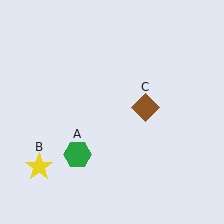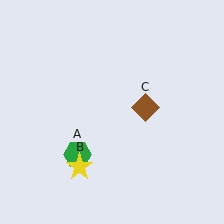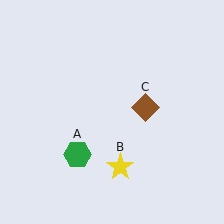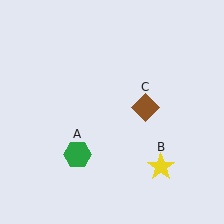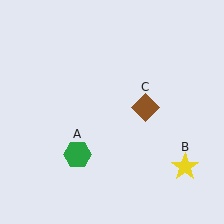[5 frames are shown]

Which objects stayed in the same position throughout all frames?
Green hexagon (object A) and brown diamond (object C) remained stationary.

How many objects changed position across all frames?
1 object changed position: yellow star (object B).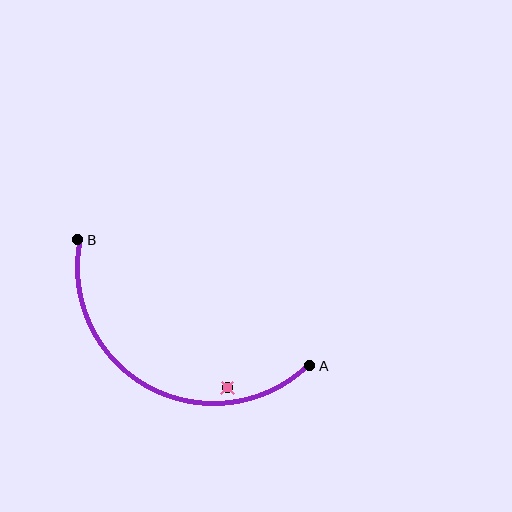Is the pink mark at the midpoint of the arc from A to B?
No — the pink mark does not lie on the arc at all. It sits slightly inside the curve.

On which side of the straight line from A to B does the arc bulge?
The arc bulges below the straight line connecting A and B.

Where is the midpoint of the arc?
The arc midpoint is the point on the curve farthest from the straight line joining A and B. It sits below that line.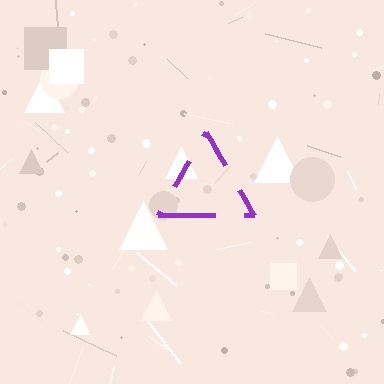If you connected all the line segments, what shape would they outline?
They would outline a triangle.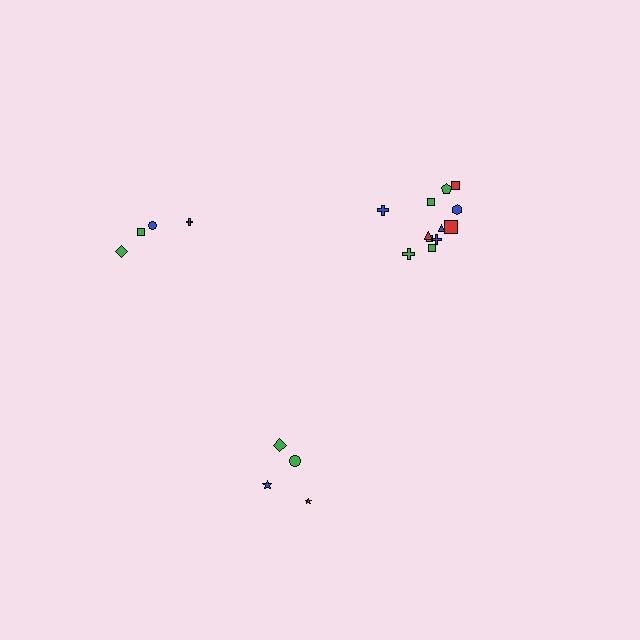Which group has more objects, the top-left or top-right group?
The top-right group.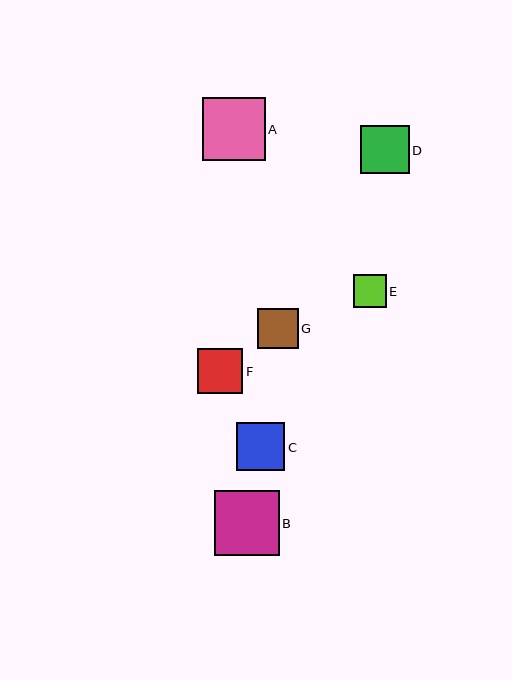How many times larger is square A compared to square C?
Square A is approximately 1.3 times the size of square C.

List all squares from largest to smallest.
From largest to smallest: B, A, D, C, F, G, E.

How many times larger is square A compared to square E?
Square A is approximately 1.9 times the size of square E.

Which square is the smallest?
Square E is the smallest with a size of approximately 32 pixels.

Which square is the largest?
Square B is the largest with a size of approximately 65 pixels.